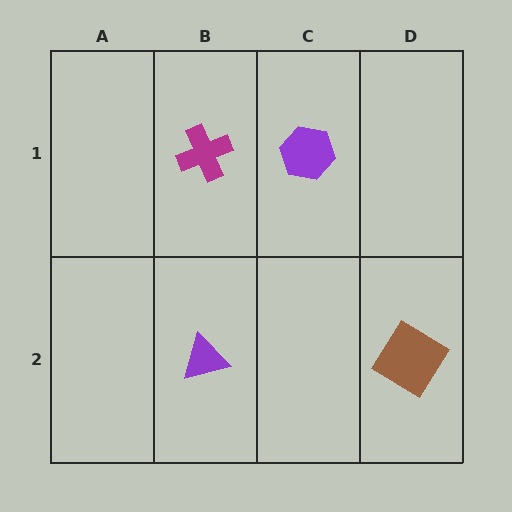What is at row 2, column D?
A brown diamond.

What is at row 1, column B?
A magenta cross.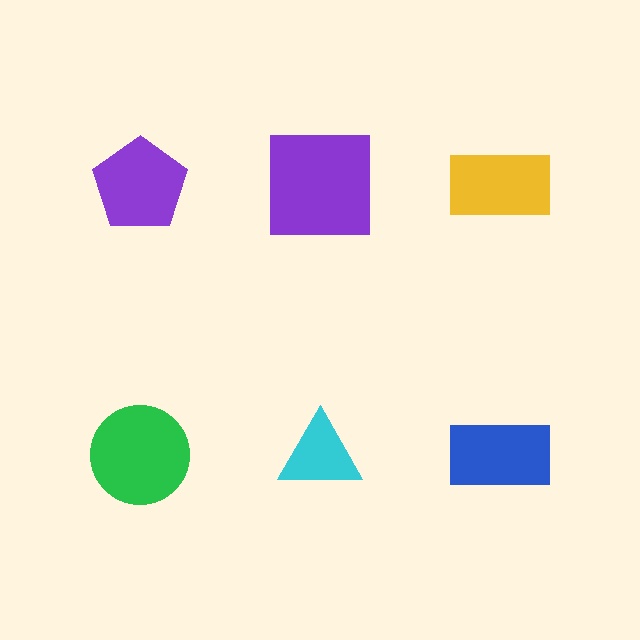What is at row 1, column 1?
A purple pentagon.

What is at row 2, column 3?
A blue rectangle.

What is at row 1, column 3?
A yellow rectangle.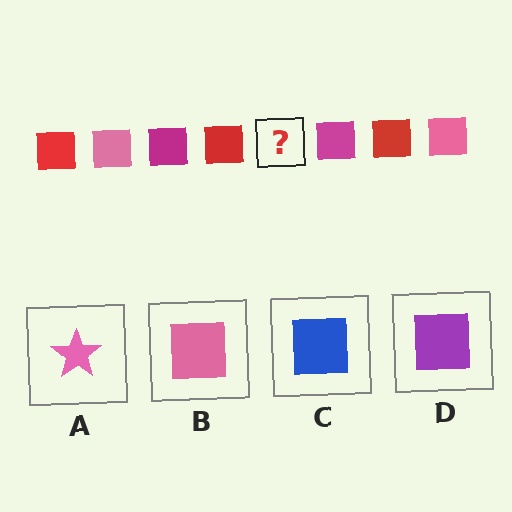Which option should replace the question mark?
Option B.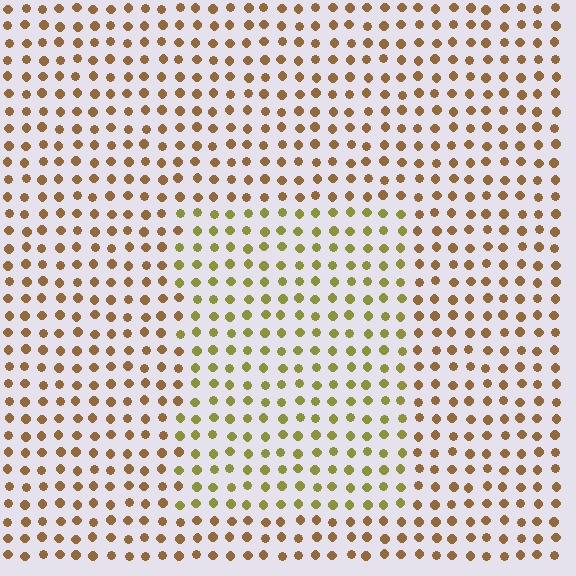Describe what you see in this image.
The image is filled with small brown elements in a uniform arrangement. A rectangle-shaped region is visible where the elements are tinted to a slightly different hue, forming a subtle color boundary.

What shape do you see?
I see a rectangle.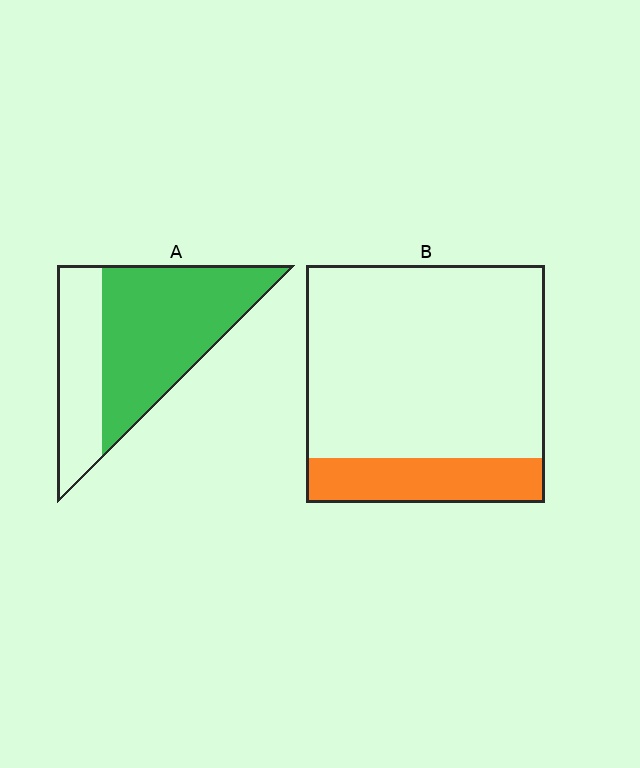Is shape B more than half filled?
No.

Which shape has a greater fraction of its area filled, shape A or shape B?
Shape A.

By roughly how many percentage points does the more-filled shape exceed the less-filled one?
By roughly 45 percentage points (A over B).